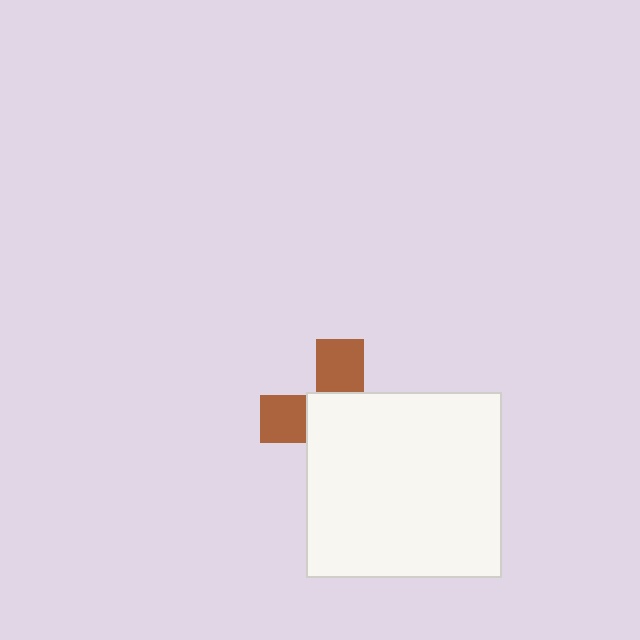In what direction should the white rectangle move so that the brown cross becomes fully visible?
The white rectangle should move toward the lower-right. That is the shortest direction to clear the overlap and leave the brown cross fully visible.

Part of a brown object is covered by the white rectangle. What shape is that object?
It is a cross.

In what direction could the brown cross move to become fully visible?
The brown cross could move toward the upper-left. That would shift it out from behind the white rectangle entirely.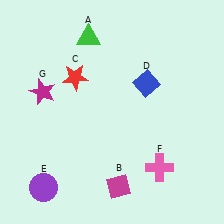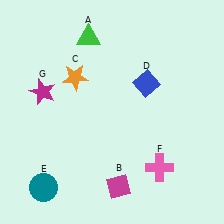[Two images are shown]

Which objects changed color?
C changed from red to orange. E changed from purple to teal.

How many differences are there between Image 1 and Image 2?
There are 2 differences between the two images.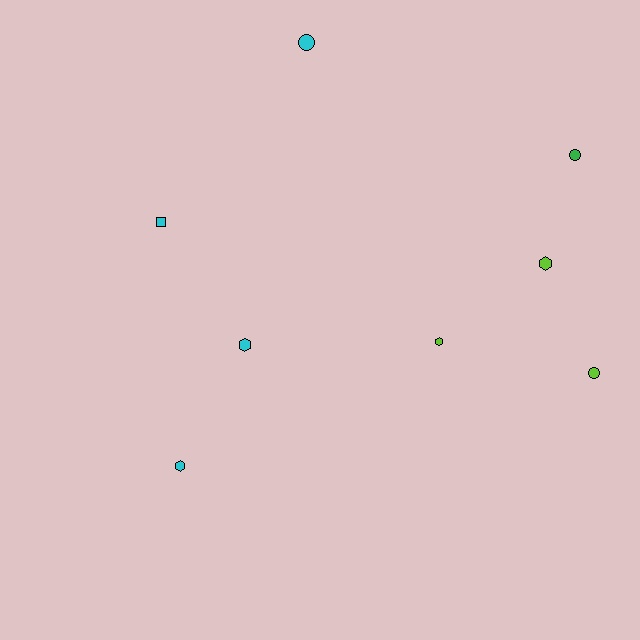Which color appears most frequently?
Cyan, with 4 objects.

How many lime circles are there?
There is 1 lime circle.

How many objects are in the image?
There are 8 objects.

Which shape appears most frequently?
Hexagon, with 4 objects.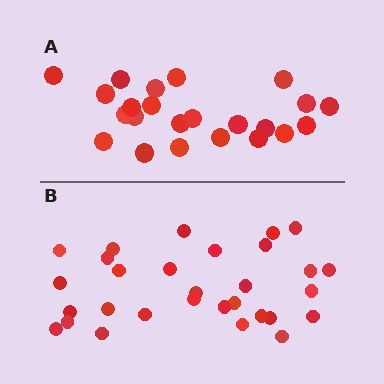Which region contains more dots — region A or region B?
Region B (the bottom region) has more dots.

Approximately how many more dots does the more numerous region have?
Region B has roughly 8 or so more dots than region A.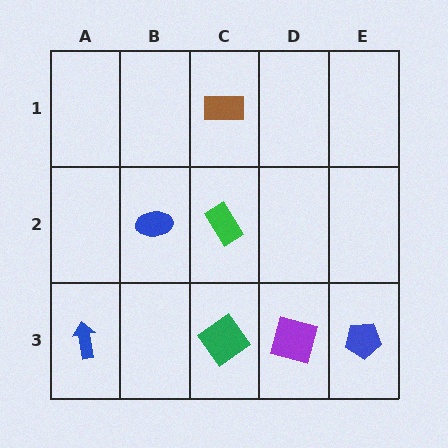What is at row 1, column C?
A brown rectangle.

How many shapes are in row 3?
4 shapes.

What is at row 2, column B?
A blue ellipse.